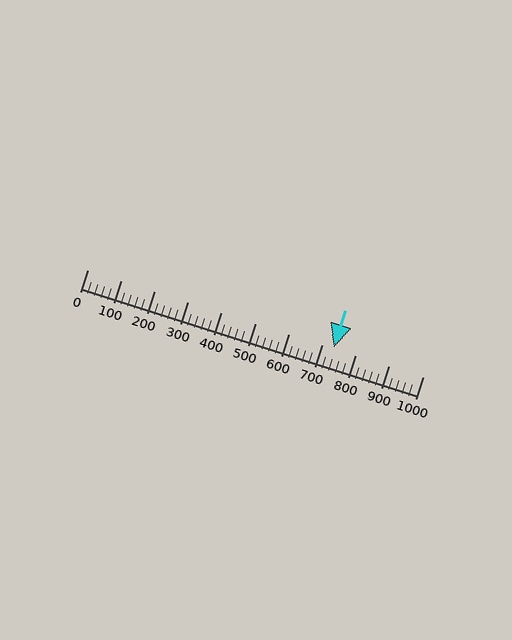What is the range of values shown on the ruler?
The ruler shows values from 0 to 1000.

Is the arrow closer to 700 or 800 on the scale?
The arrow is closer to 700.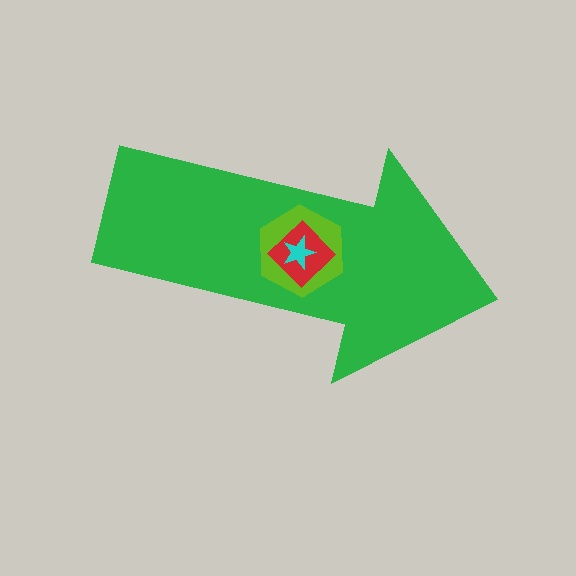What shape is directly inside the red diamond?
The cyan star.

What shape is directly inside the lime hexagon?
The red diamond.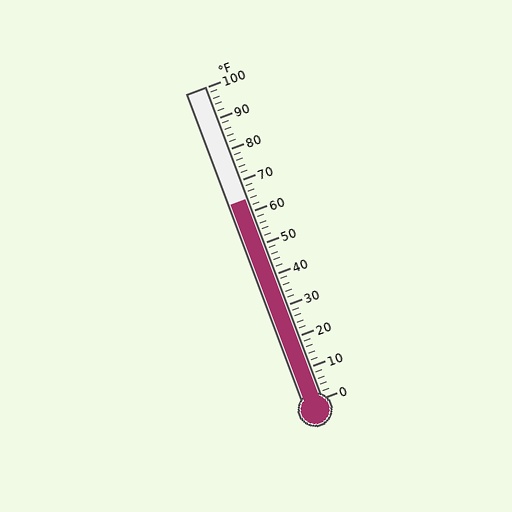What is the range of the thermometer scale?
The thermometer scale ranges from 0°F to 100°F.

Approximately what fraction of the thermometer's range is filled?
The thermometer is filled to approximately 65% of its range.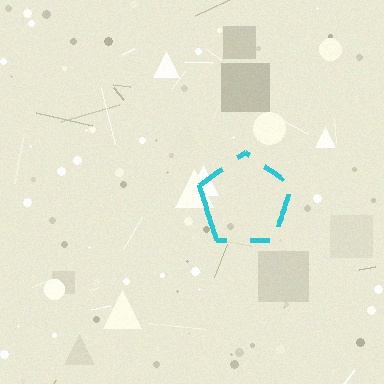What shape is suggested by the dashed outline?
The dashed outline suggests a pentagon.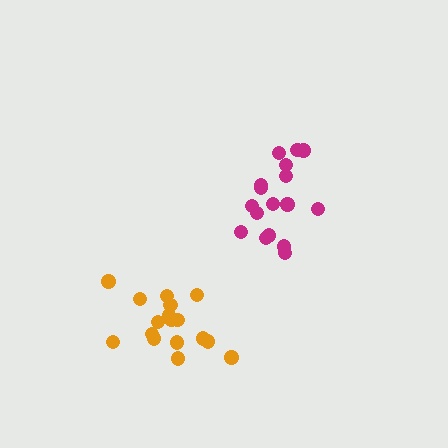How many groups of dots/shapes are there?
There are 2 groups.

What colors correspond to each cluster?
The clusters are colored: magenta, orange.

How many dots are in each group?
Group 1: 17 dots, Group 2: 18 dots (35 total).